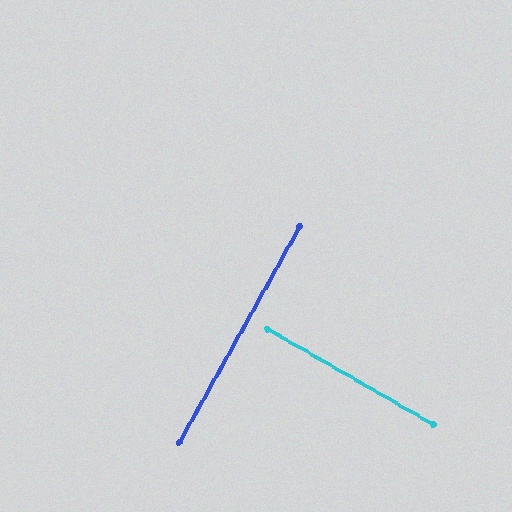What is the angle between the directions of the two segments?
Approximately 89 degrees.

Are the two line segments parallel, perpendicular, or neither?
Perpendicular — they meet at approximately 89°.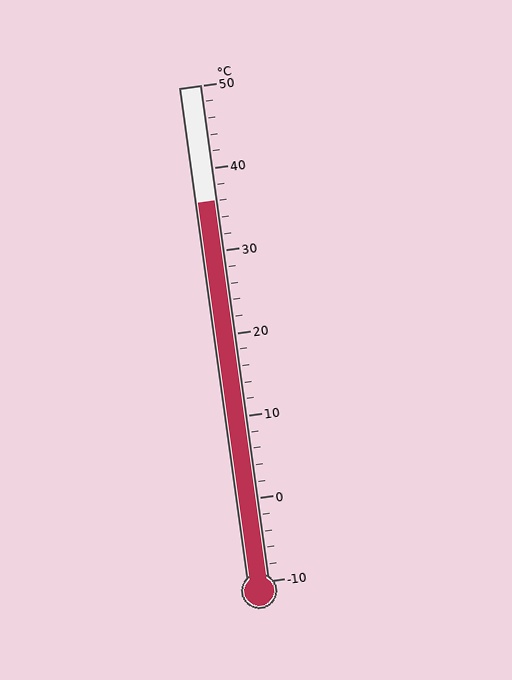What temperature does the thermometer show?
The thermometer shows approximately 36°C.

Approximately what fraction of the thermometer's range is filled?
The thermometer is filled to approximately 75% of its range.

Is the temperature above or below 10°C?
The temperature is above 10°C.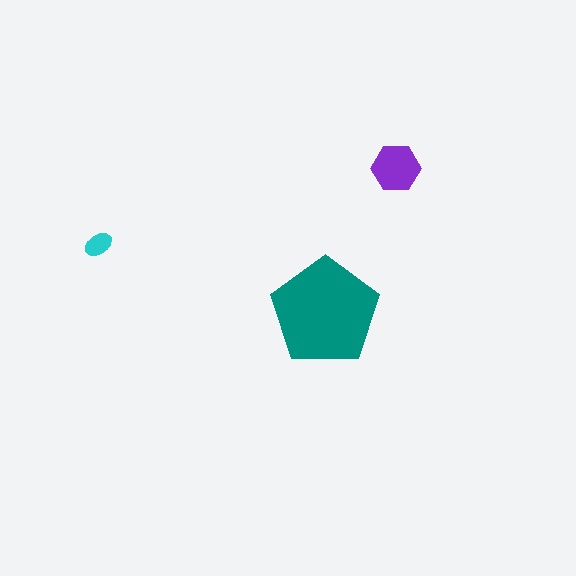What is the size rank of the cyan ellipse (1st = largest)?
3rd.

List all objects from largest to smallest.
The teal pentagon, the purple hexagon, the cyan ellipse.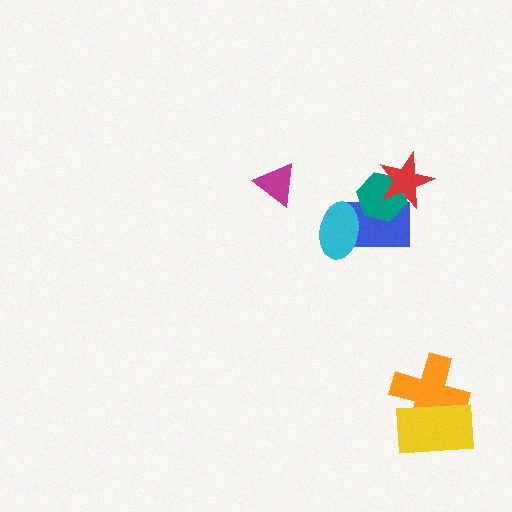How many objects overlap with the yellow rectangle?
1 object overlaps with the yellow rectangle.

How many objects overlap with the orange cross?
1 object overlaps with the orange cross.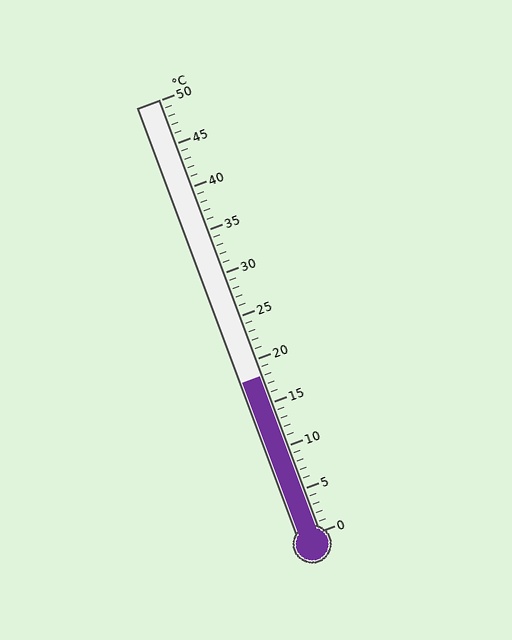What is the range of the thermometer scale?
The thermometer scale ranges from 0°C to 50°C.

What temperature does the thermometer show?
The thermometer shows approximately 18°C.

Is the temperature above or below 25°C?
The temperature is below 25°C.